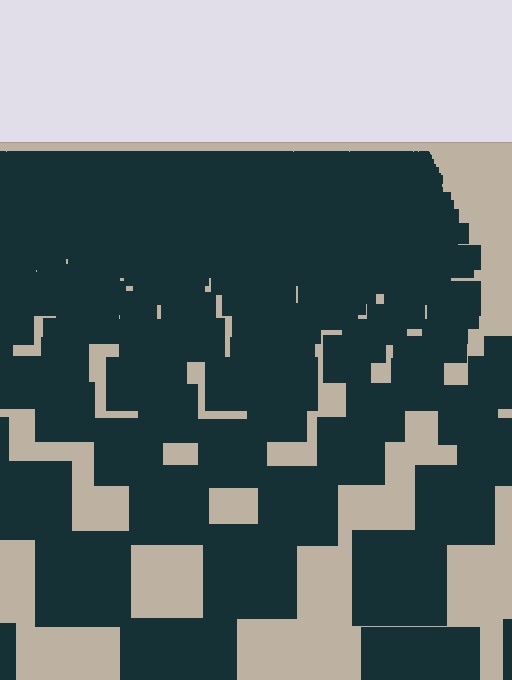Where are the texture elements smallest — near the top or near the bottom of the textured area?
Near the top.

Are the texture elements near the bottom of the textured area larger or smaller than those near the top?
Larger. Near the bottom, elements are closer to the viewer and appear at a bigger on-screen size.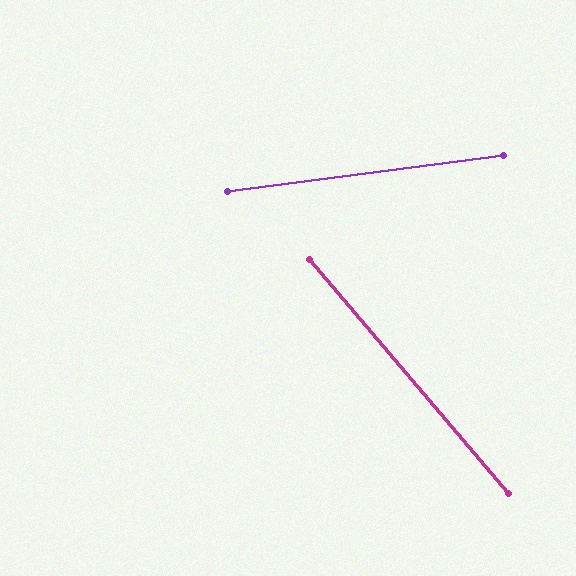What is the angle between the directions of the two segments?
Approximately 57 degrees.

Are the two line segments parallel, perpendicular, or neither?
Neither parallel nor perpendicular — they differ by about 57°.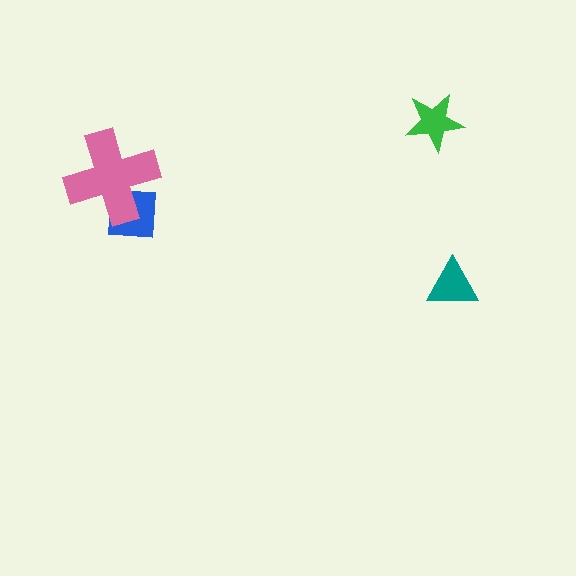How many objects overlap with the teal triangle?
0 objects overlap with the teal triangle.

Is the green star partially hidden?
No, no other shape covers it.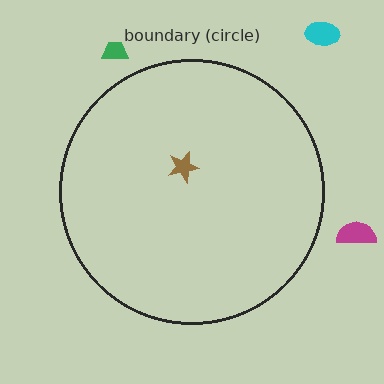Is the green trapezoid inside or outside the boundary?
Outside.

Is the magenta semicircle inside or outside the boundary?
Outside.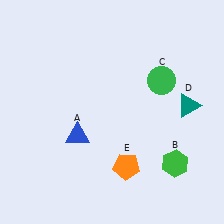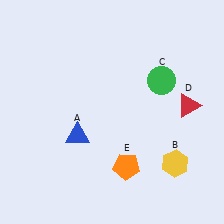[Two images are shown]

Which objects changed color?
B changed from green to yellow. D changed from teal to red.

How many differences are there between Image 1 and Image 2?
There are 2 differences between the two images.